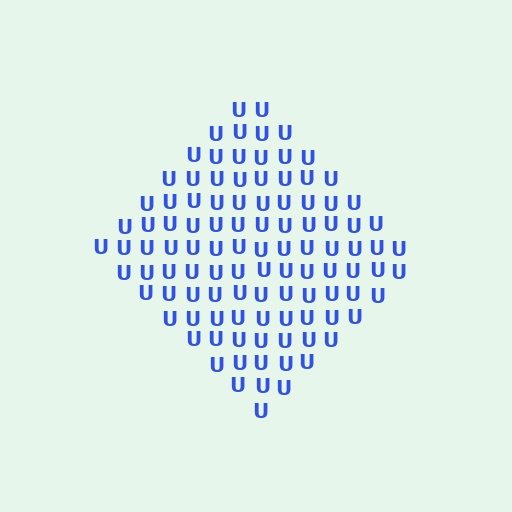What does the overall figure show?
The overall figure shows a diamond.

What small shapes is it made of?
It is made of small letter U's.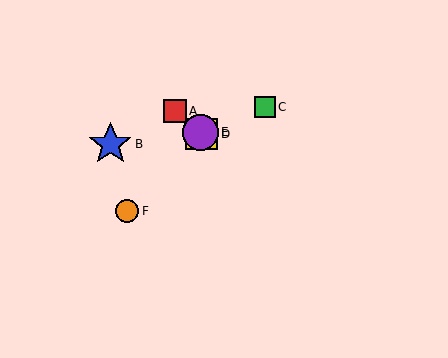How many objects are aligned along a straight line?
3 objects (A, D, E) are aligned along a straight line.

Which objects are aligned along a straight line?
Objects A, D, E are aligned along a straight line.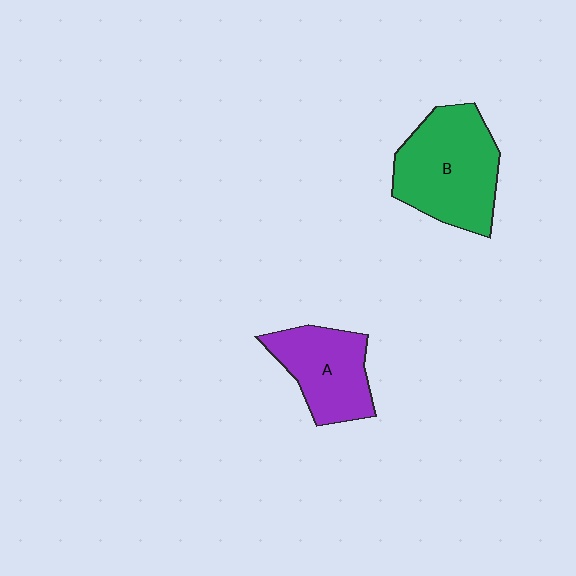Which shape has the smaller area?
Shape A (purple).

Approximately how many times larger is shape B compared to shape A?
Approximately 1.4 times.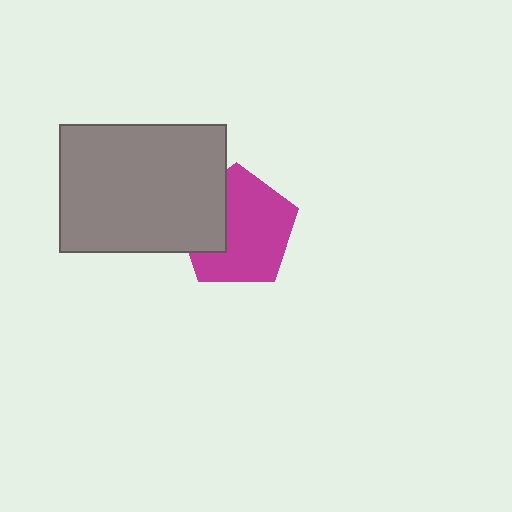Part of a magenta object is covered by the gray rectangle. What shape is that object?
It is a pentagon.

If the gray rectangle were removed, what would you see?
You would see the complete magenta pentagon.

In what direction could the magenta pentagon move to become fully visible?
The magenta pentagon could move right. That would shift it out from behind the gray rectangle entirely.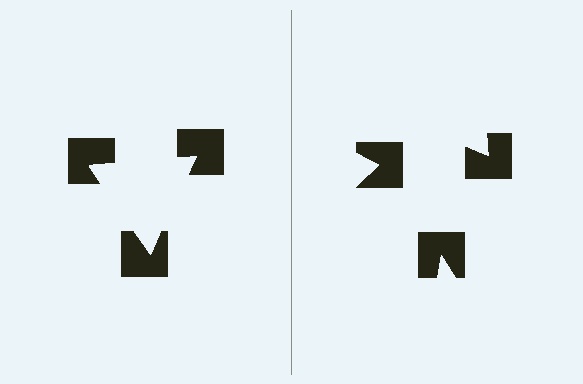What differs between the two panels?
The notched squares are positioned identically on both sides; only the wedge orientations differ. On the left they align to a triangle; on the right they are misaligned.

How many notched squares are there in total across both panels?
6 — 3 on each side.